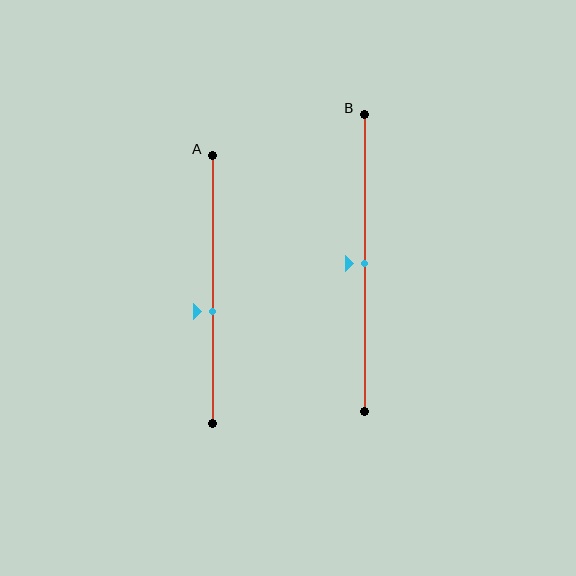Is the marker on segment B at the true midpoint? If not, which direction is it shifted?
Yes, the marker on segment B is at the true midpoint.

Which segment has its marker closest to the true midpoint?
Segment B has its marker closest to the true midpoint.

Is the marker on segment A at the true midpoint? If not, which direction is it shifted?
No, the marker on segment A is shifted downward by about 8% of the segment length.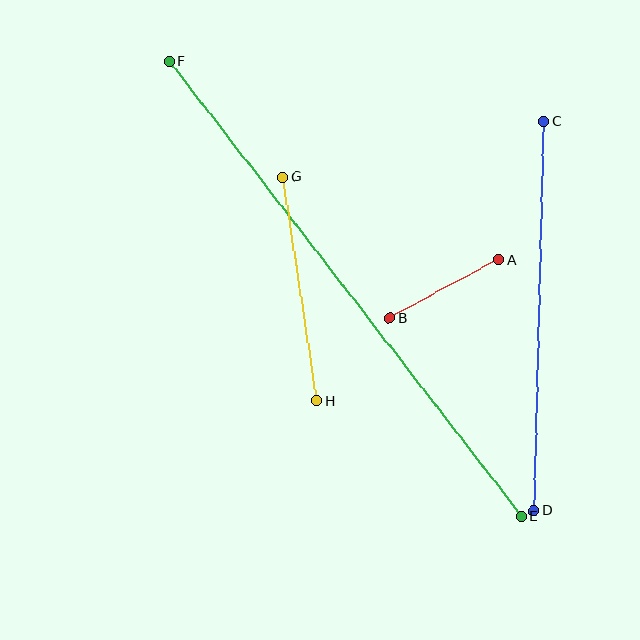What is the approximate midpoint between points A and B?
The midpoint is at approximately (444, 289) pixels.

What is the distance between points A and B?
The distance is approximately 124 pixels.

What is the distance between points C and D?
The distance is approximately 390 pixels.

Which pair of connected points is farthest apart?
Points E and F are farthest apart.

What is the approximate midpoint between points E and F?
The midpoint is at approximately (346, 289) pixels.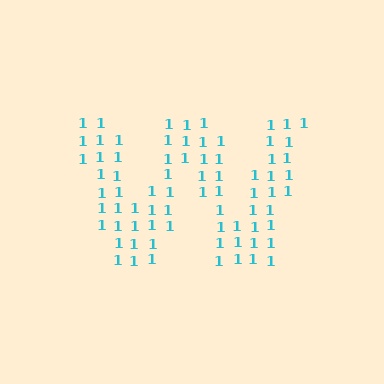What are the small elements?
The small elements are digit 1's.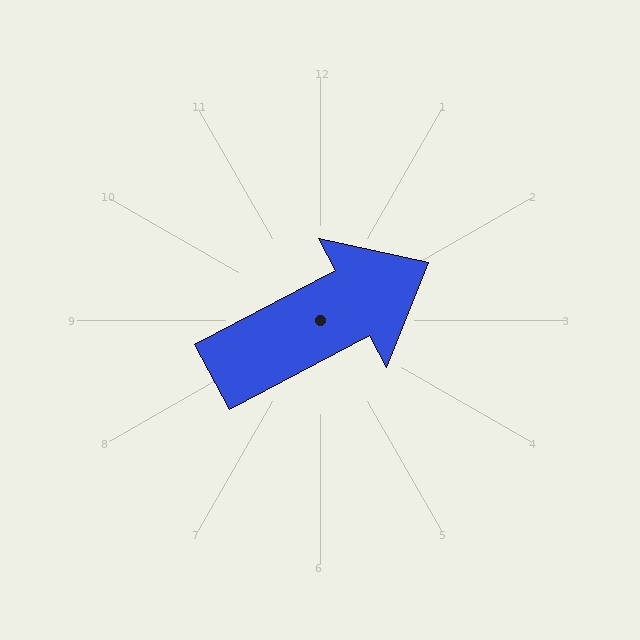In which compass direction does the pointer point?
Northeast.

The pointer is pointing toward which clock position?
Roughly 2 o'clock.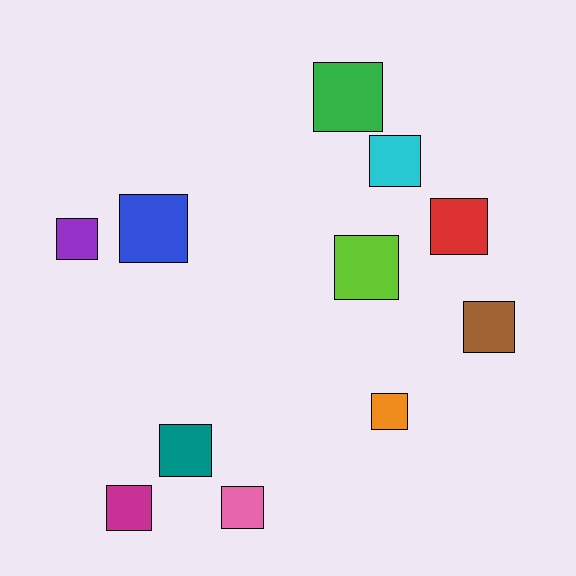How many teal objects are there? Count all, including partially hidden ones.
There is 1 teal object.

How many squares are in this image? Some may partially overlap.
There are 11 squares.